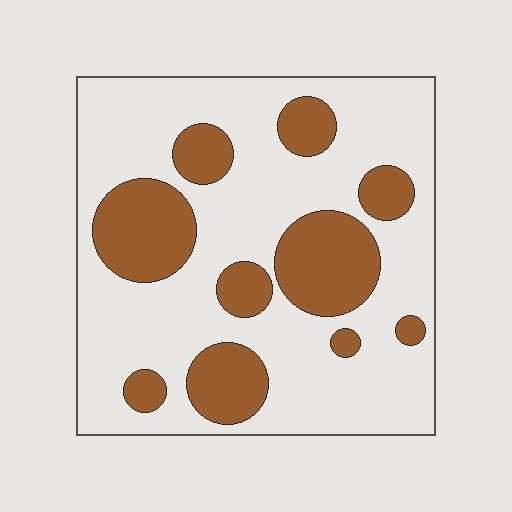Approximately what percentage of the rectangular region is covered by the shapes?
Approximately 30%.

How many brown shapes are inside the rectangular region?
10.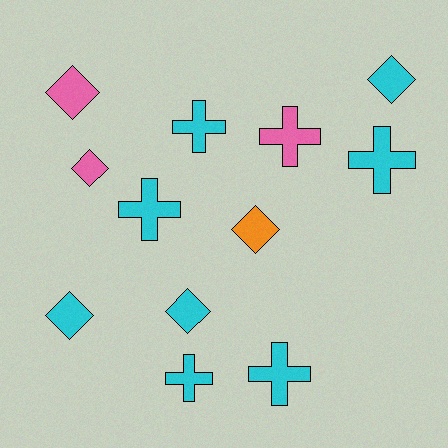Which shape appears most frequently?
Cross, with 6 objects.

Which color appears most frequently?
Cyan, with 8 objects.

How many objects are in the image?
There are 12 objects.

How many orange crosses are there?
There are no orange crosses.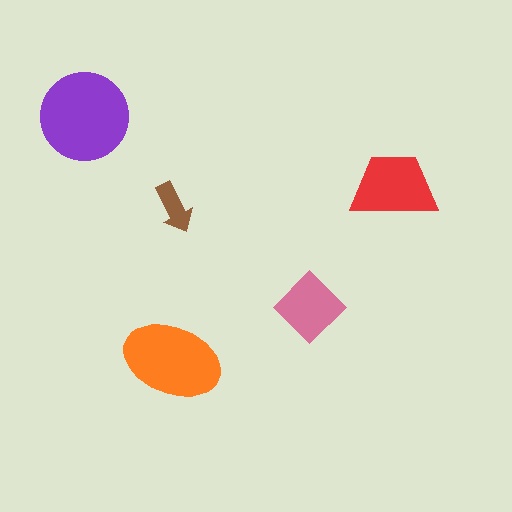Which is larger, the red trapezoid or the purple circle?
The purple circle.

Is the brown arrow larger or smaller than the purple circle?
Smaller.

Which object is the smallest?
The brown arrow.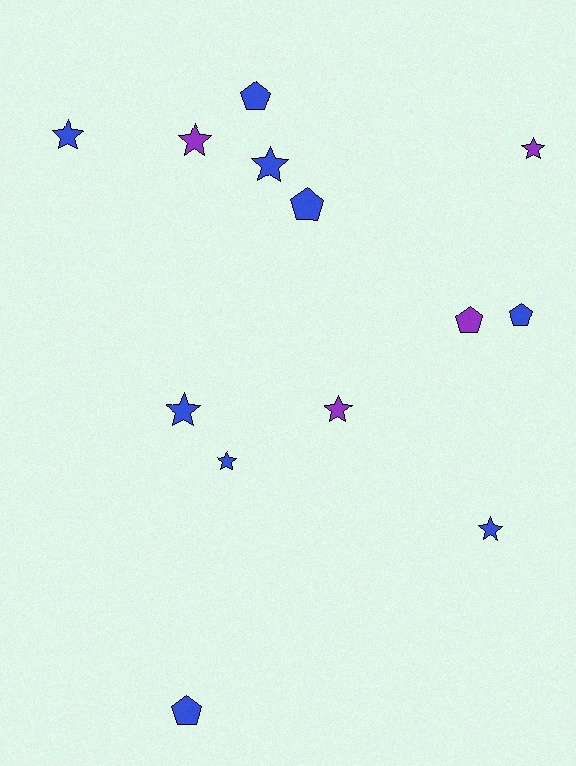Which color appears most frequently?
Blue, with 9 objects.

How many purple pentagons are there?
There is 1 purple pentagon.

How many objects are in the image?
There are 13 objects.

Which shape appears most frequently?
Star, with 8 objects.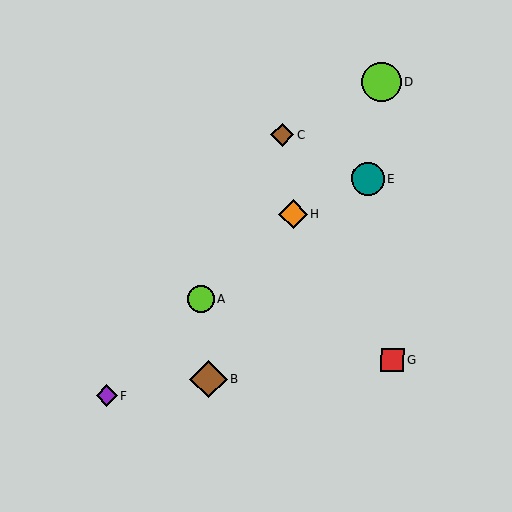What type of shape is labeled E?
Shape E is a teal circle.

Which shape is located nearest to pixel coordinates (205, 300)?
The lime circle (labeled A) at (200, 299) is nearest to that location.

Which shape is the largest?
The lime circle (labeled D) is the largest.